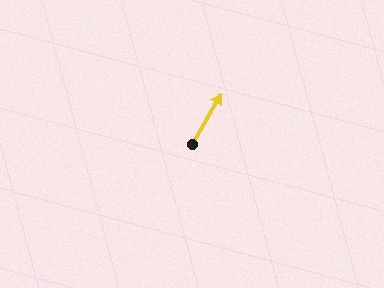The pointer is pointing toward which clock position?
Roughly 1 o'clock.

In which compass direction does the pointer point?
Northeast.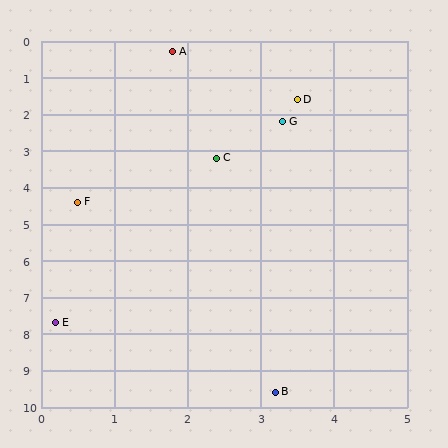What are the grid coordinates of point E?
Point E is at approximately (0.2, 7.7).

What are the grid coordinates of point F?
Point F is at approximately (0.5, 4.4).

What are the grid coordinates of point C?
Point C is at approximately (2.4, 3.2).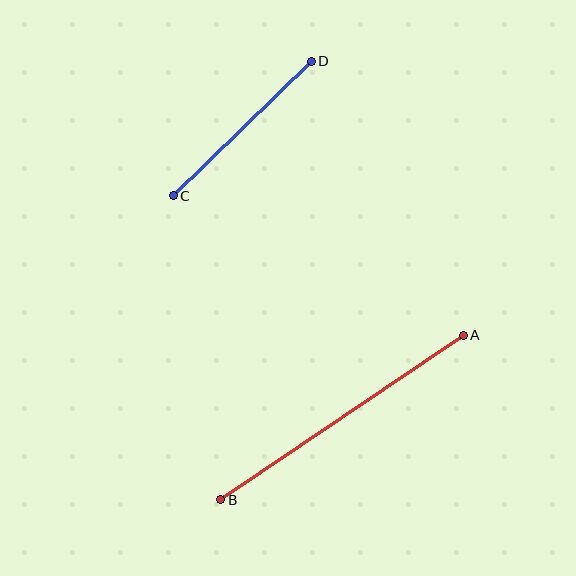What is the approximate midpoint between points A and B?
The midpoint is at approximately (342, 417) pixels.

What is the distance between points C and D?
The distance is approximately 193 pixels.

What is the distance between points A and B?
The distance is approximately 293 pixels.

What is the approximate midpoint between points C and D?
The midpoint is at approximately (242, 129) pixels.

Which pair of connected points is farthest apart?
Points A and B are farthest apart.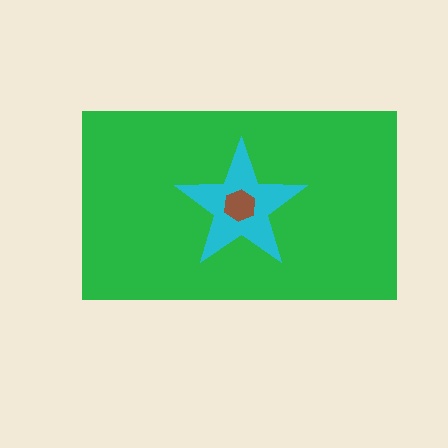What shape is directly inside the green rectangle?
The cyan star.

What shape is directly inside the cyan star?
The brown hexagon.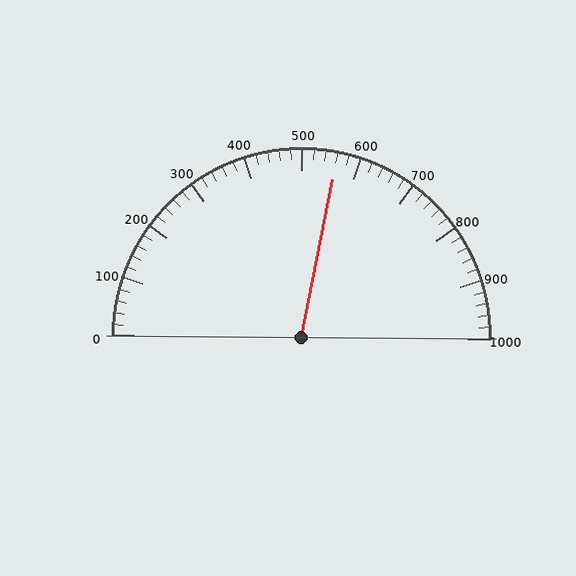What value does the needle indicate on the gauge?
The needle indicates approximately 560.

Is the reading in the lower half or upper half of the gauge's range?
The reading is in the upper half of the range (0 to 1000).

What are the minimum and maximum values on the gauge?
The gauge ranges from 0 to 1000.